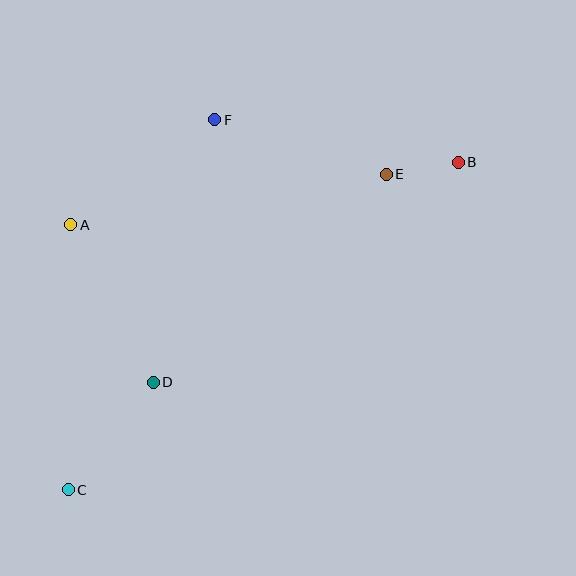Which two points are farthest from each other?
Points B and C are farthest from each other.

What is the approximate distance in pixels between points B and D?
The distance between B and D is approximately 376 pixels.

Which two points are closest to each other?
Points B and E are closest to each other.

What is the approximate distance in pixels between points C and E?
The distance between C and E is approximately 448 pixels.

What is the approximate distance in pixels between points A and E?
The distance between A and E is approximately 319 pixels.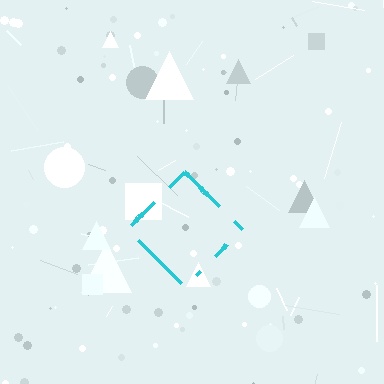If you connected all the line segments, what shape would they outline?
They would outline a diamond.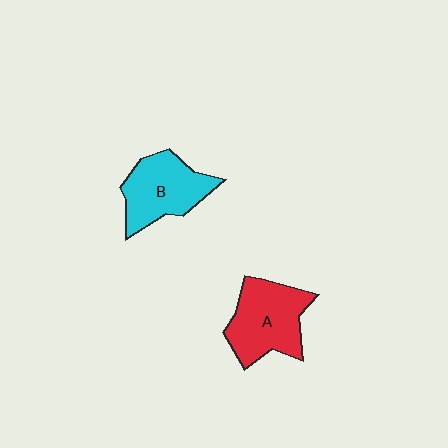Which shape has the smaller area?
Shape B (cyan).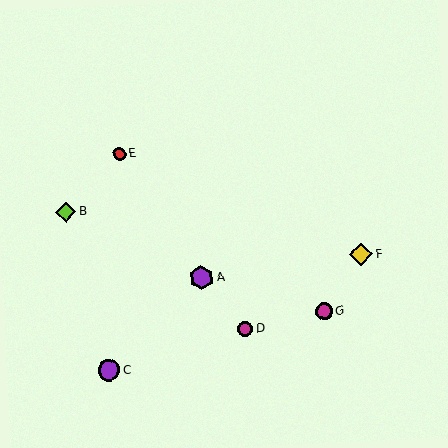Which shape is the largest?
The purple hexagon (labeled A) is the largest.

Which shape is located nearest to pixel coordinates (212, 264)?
The purple hexagon (labeled A) at (201, 278) is nearest to that location.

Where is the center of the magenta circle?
The center of the magenta circle is at (245, 329).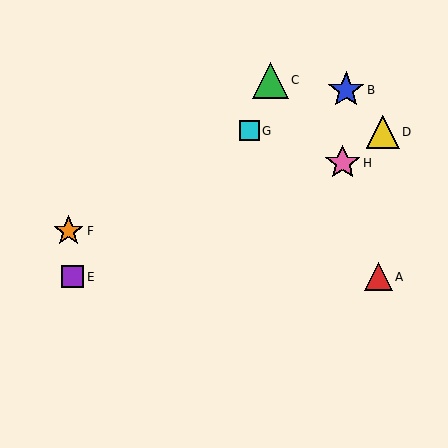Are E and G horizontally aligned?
No, E is at y≈277 and G is at y≈131.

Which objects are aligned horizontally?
Objects A, E are aligned horizontally.